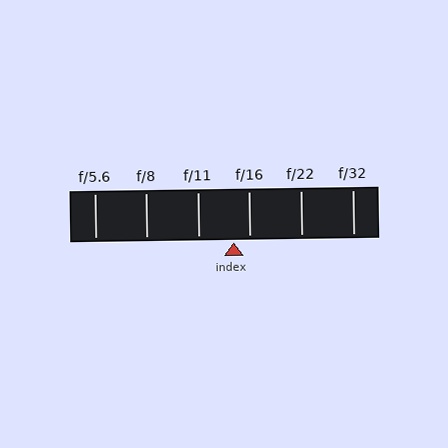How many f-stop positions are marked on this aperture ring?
There are 6 f-stop positions marked.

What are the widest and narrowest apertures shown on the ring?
The widest aperture shown is f/5.6 and the narrowest is f/32.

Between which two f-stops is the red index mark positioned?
The index mark is between f/11 and f/16.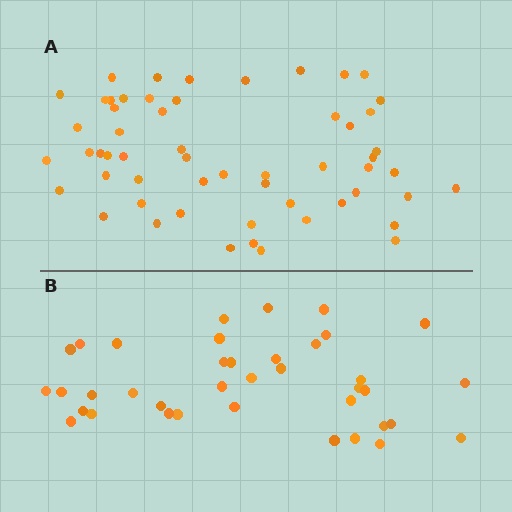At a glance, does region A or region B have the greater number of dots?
Region A (the top region) has more dots.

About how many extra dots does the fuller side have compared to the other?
Region A has approximately 20 more dots than region B.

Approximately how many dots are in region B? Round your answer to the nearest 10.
About 40 dots. (The exact count is 38, which rounds to 40.)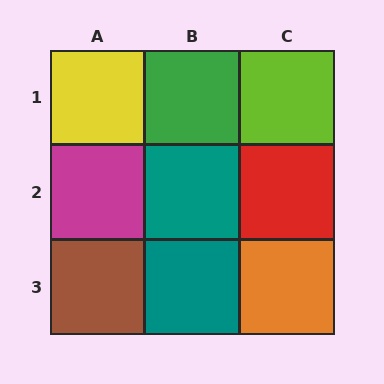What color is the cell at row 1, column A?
Yellow.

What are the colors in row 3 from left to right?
Brown, teal, orange.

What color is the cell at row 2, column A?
Magenta.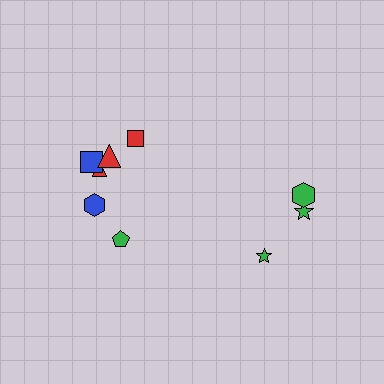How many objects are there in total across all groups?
There are 9 objects.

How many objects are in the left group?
There are 6 objects.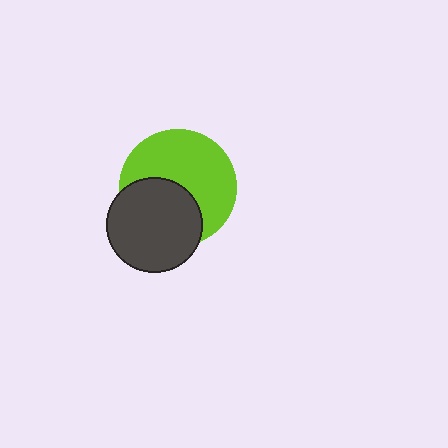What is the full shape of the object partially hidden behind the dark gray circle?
The partially hidden object is a lime circle.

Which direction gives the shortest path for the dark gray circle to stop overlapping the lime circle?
Moving toward the lower-left gives the shortest separation.